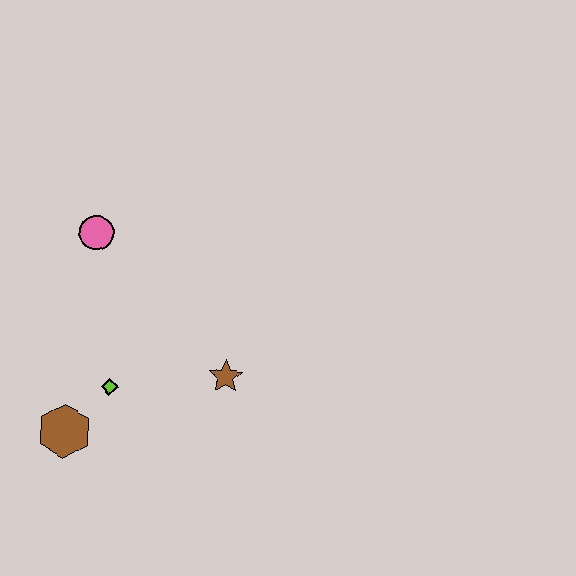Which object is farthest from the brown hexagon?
The pink circle is farthest from the brown hexagon.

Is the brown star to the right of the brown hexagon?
Yes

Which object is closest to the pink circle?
The lime diamond is closest to the pink circle.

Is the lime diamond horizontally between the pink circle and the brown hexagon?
No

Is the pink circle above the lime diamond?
Yes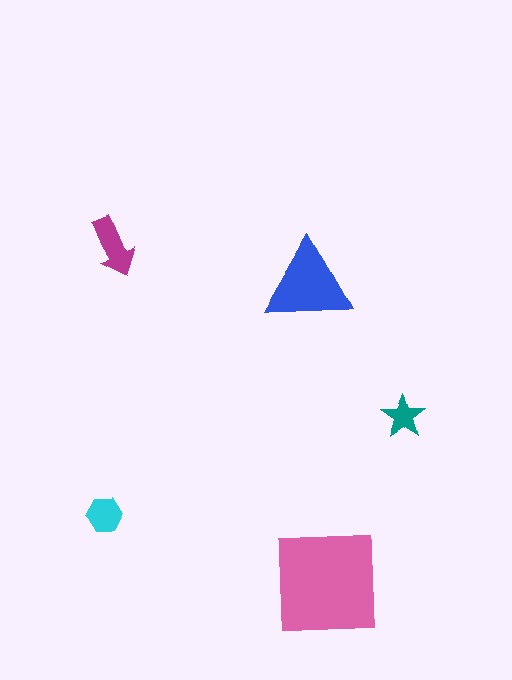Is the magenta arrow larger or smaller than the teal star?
Larger.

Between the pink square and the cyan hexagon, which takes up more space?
The pink square.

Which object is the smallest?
The teal star.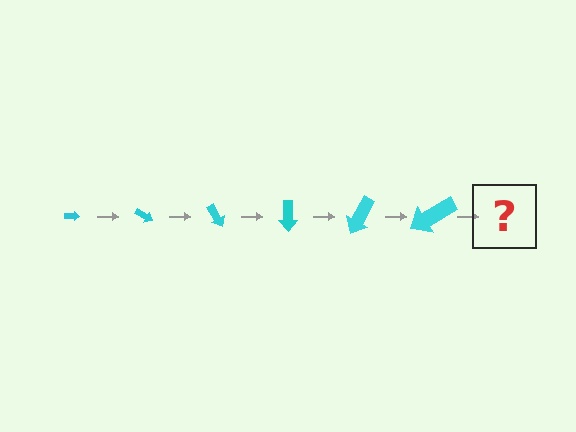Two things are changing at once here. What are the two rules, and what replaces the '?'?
The two rules are that the arrow grows larger each step and it rotates 30 degrees each step. The '?' should be an arrow, larger than the previous one and rotated 180 degrees from the start.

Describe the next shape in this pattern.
It should be an arrow, larger than the previous one and rotated 180 degrees from the start.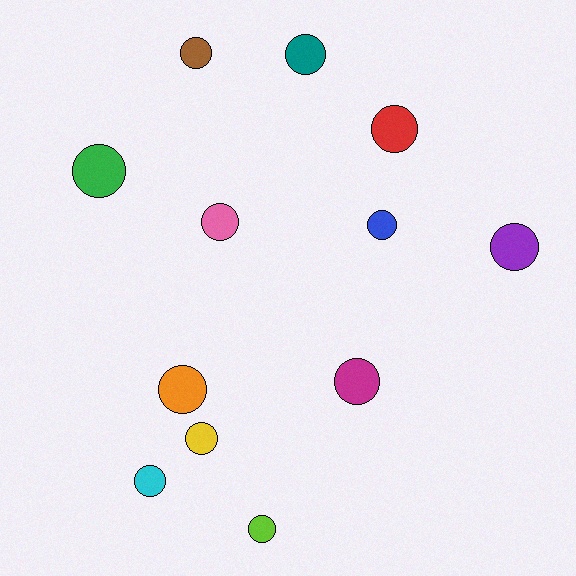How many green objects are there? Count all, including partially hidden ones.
There is 1 green object.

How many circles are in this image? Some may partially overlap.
There are 12 circles.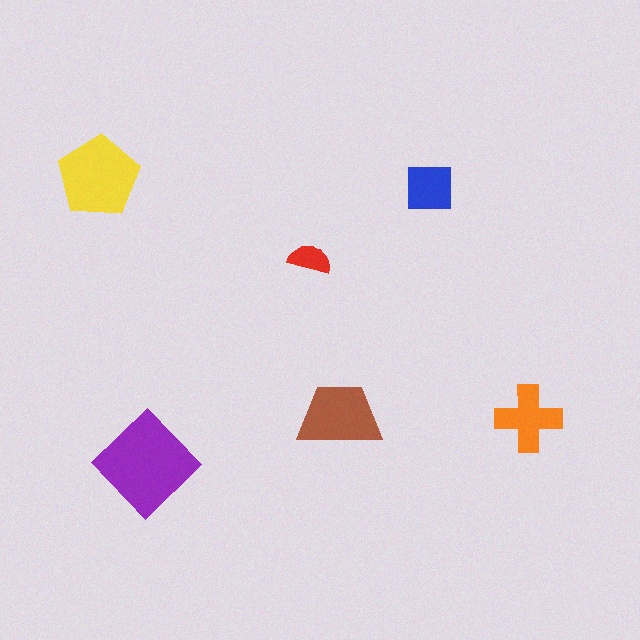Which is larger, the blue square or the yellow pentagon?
The yellow pentagon.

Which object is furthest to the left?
The yellow pentagon is leftmost.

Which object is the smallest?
The red semicircle.